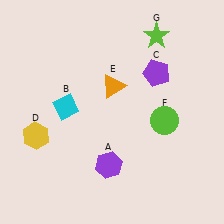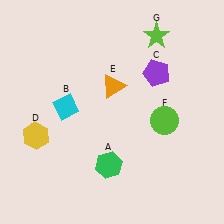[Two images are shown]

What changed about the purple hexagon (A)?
In Image 1, A is purple. In Image 2, it changed to green.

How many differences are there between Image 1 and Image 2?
There is 1 difference between the two images.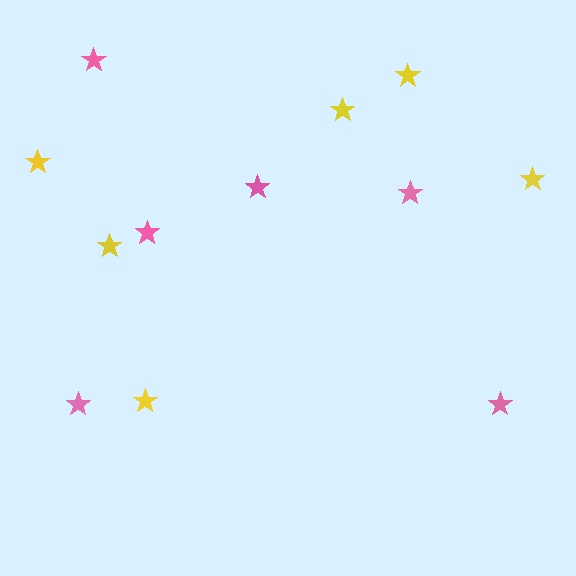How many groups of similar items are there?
There are 2 groups: one group of pink stars (6) and one group of yellow stars (6).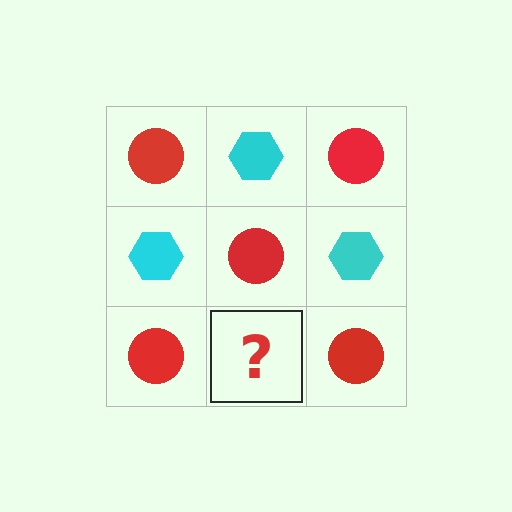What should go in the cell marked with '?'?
The missing cell should contain a cyan hexagon.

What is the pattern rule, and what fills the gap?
The rule is that it alternates red circle and cyan hexagon in a checkerboard pattern. The gap should be filled with a cyan hexagon.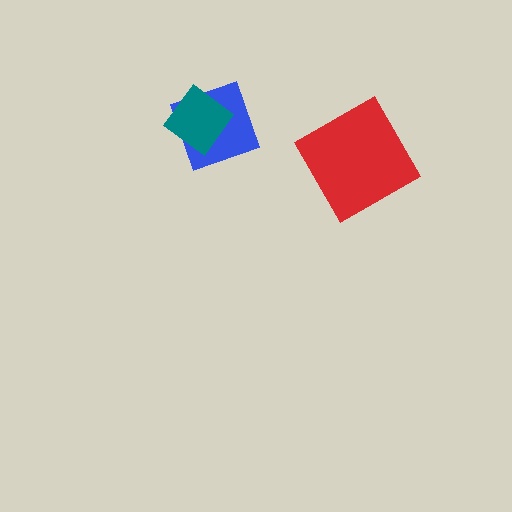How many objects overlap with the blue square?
1 object overlaps with the blue square.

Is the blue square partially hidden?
Yes, it is partially covered by another shape.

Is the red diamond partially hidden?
No, no other shape covers it.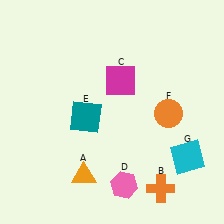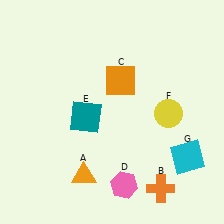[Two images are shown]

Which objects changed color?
C changed from magenta to orange. F changed from orange to yellow.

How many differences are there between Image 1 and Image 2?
There are 2 differences between the two images.